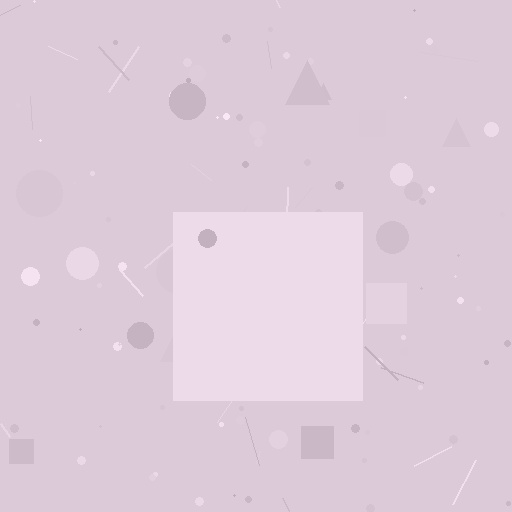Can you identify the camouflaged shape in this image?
The camouflaged shape is a square.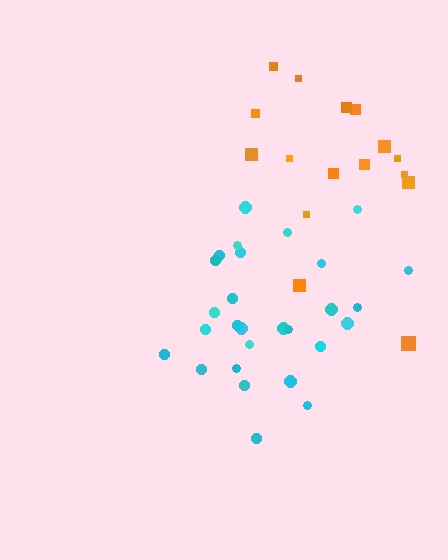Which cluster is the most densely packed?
Cyan.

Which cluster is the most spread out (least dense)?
Orange.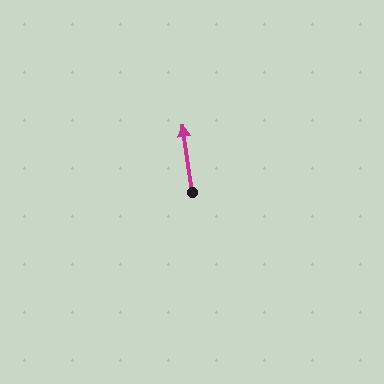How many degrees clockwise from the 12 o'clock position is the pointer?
Approximately 352 degrees.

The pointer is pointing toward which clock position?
Roughly 12 o'clock.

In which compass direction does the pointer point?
North.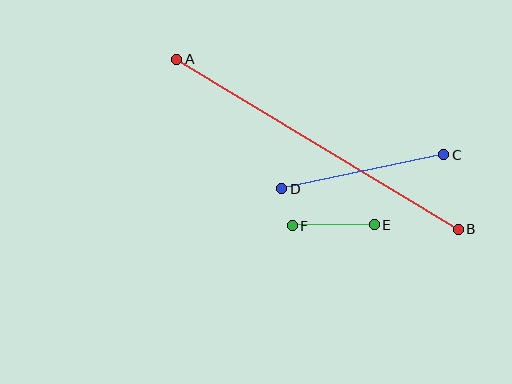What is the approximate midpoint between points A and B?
The midpoint is at approximately (318, 144) pixels.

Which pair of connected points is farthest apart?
Points A and B are farthest apart.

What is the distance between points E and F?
The distance is approximately 82 pixels.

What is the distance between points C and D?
The distance is approximately 165 pixels.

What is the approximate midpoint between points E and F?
The midpoint is at approximately (333, 225) pixels.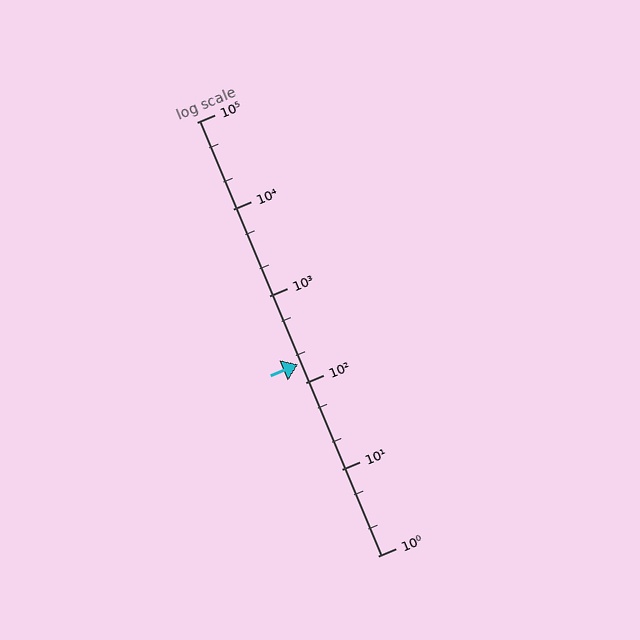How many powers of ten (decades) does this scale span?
The scale spans 5 decades, from 1 to 100000.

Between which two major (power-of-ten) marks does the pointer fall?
The pointer is between 100 and 1000.